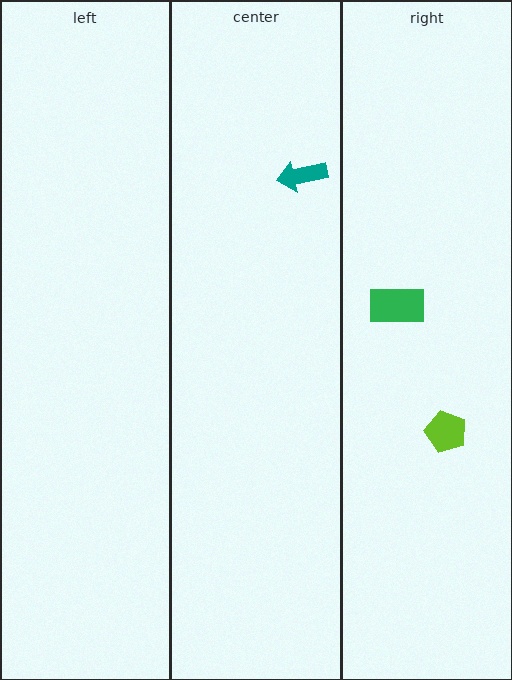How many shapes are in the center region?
1.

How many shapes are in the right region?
2.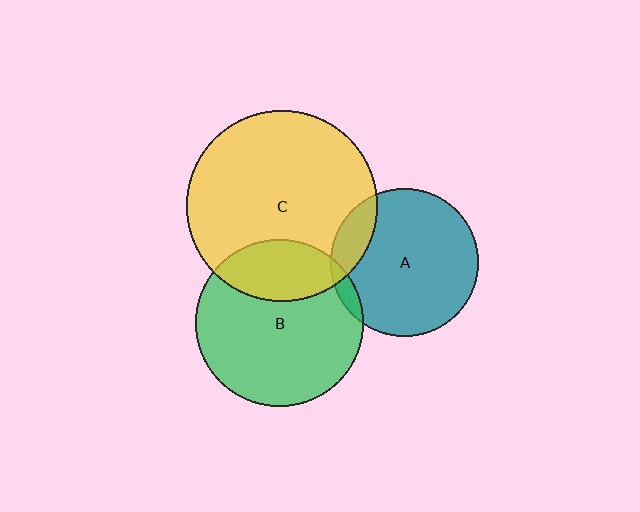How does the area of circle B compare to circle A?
Approximately 1.3 times.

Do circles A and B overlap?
Yes.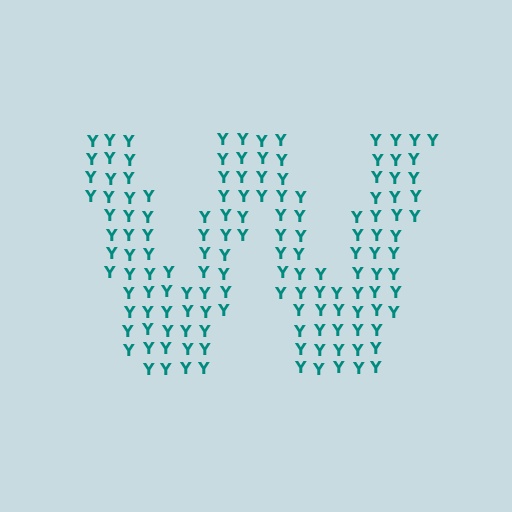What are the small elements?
The small elements are letter Y's.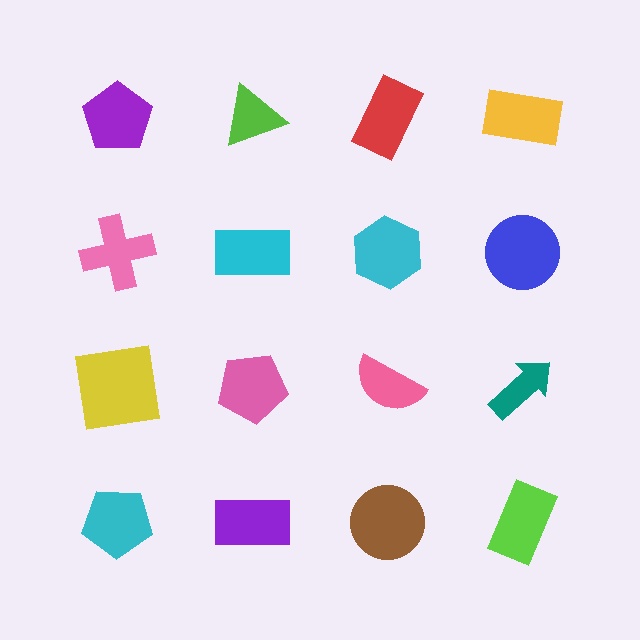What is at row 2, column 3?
A cyan hexagon.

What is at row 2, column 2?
A cyan rectangle.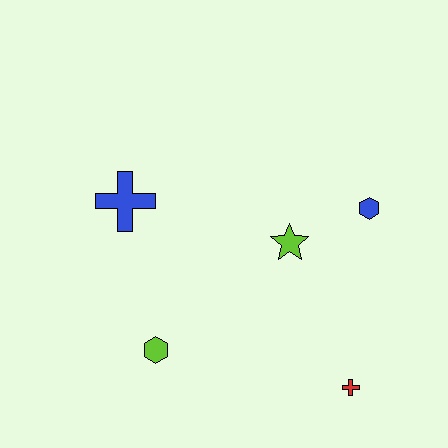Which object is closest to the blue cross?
The lime hexagon is closest to the blue cross.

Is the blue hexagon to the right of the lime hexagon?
Yes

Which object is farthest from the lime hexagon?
The blue hexagon is farthest from the lime hexagon.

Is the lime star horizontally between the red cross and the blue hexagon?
No